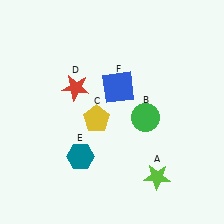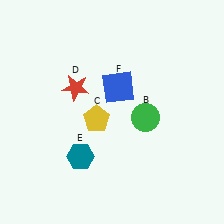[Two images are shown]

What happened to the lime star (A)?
The lime star (A) was removed in Image 2. It was in the bottom-right area of Image 1.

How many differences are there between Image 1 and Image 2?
There is 1 difference between the two images.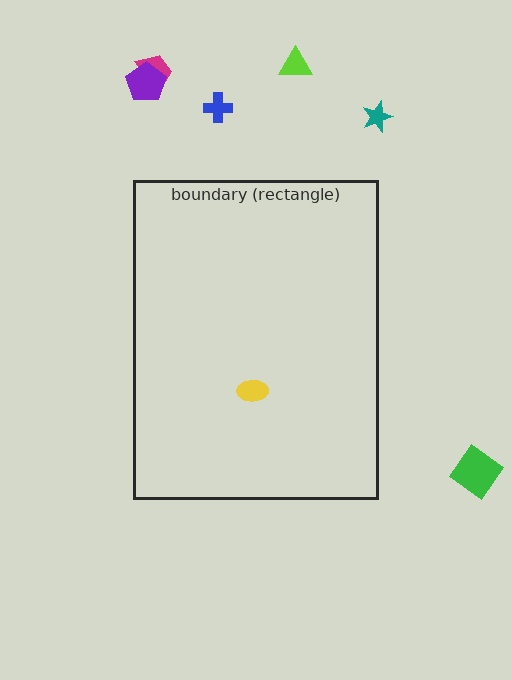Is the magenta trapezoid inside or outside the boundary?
Outside.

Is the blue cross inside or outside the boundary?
Outside.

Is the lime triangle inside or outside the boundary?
Outside.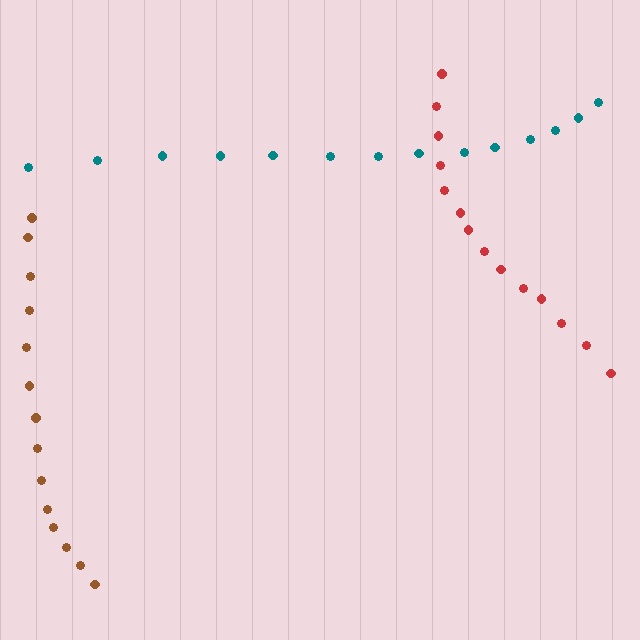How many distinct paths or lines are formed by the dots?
There are 3 distinct paths.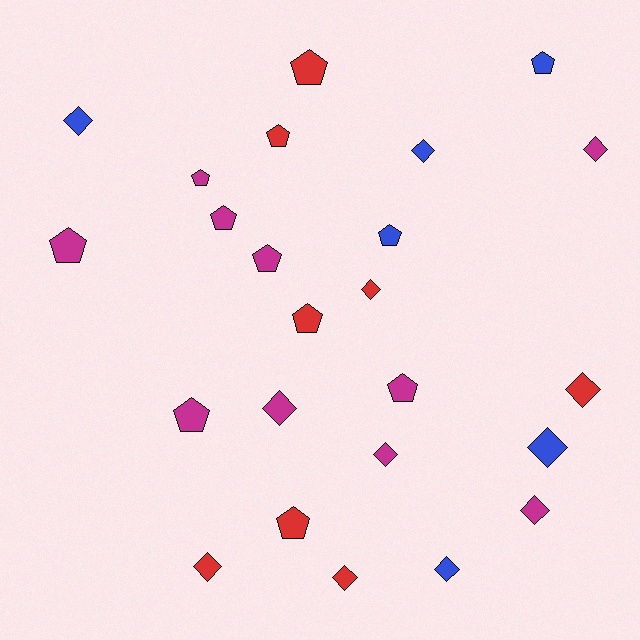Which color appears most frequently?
Magenta, with 10 objects.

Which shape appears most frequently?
Pentagon, with 12 objects.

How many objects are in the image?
There are 24 objects.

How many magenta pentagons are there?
There are 6 magenta pentagons.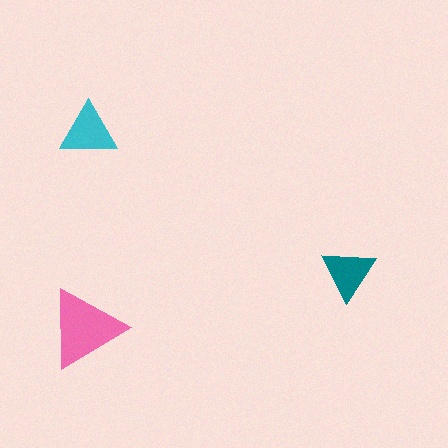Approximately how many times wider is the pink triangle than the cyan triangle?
About 1.5 times wider.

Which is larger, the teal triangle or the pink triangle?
The pink one.